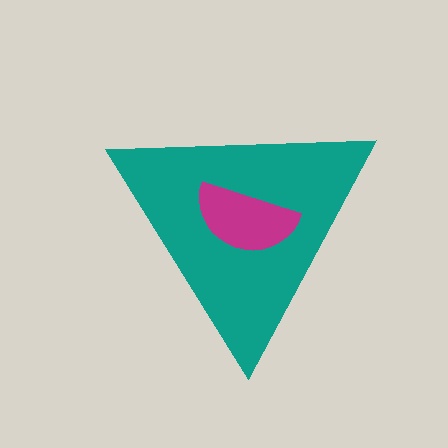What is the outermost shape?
The teal triangle.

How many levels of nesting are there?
2.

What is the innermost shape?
The magenta semicircle.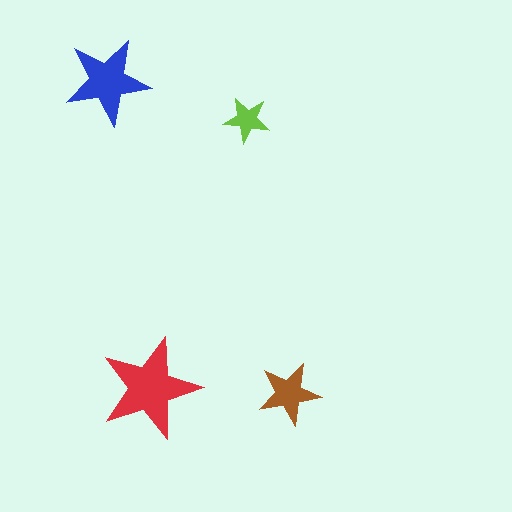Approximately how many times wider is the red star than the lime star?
About 2 times wider.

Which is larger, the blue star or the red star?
The red one.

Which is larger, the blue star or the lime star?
The blue one.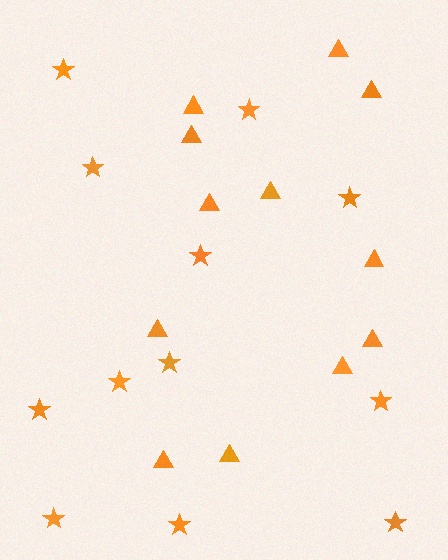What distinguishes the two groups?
There are 2 groups: one group of triangles (12) and one group of stars (12).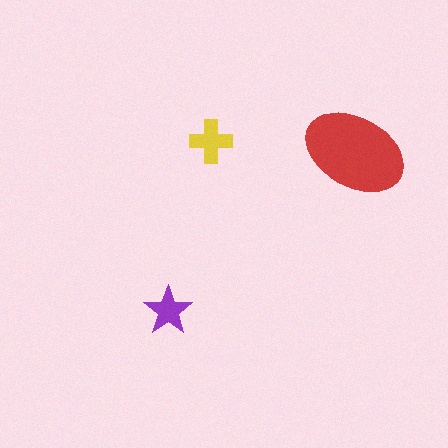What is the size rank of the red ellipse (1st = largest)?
1st.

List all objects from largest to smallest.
The red ellipse, the yellow cross, the purple star.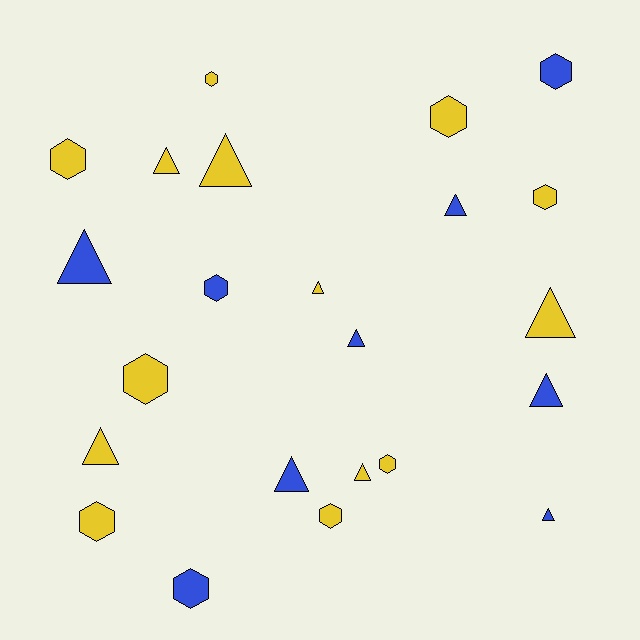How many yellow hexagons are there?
There are 8 yellow hexagons.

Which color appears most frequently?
Yellow, with 14 objects.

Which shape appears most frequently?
Triangle, with 12 objects.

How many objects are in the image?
There are 23 objects.